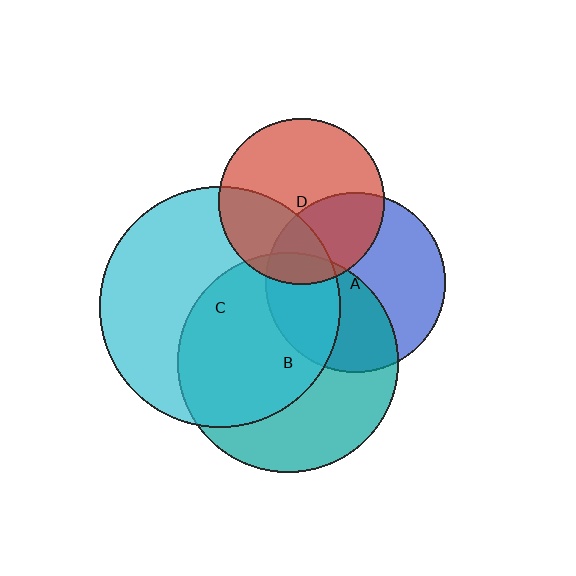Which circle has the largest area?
Circle C (cyan).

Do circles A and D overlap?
Yes.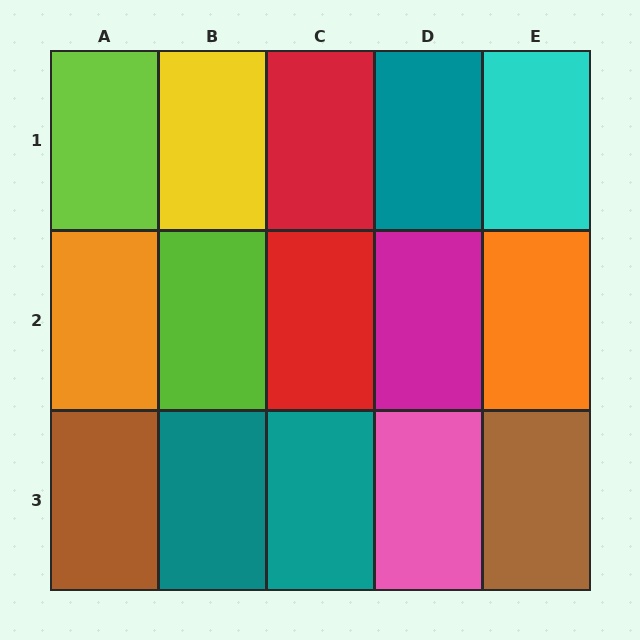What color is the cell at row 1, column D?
Teal.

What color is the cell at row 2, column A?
Orange.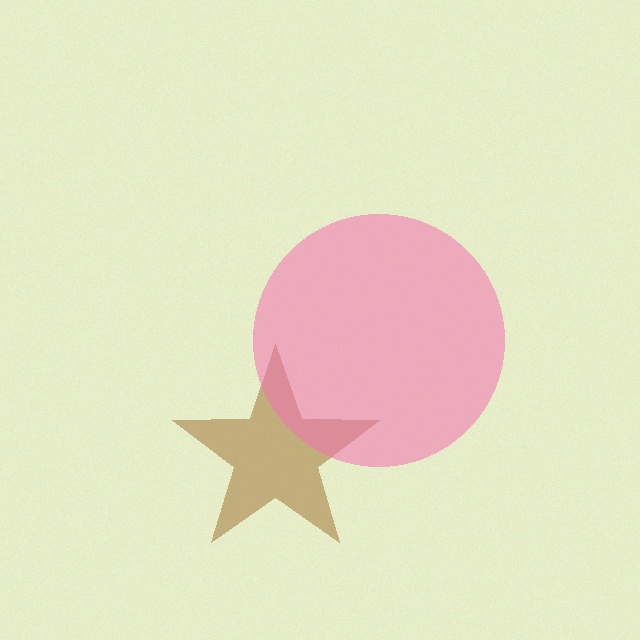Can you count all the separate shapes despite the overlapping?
Yes, there are 2 separate shapes.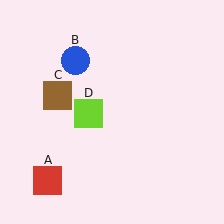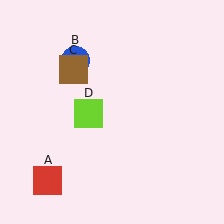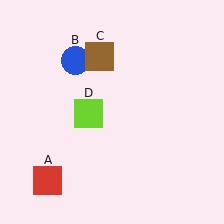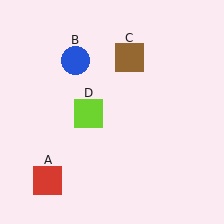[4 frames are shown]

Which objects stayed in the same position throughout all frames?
Red square (object A) and blue circle (object B) and lime square (object D) remained stationary.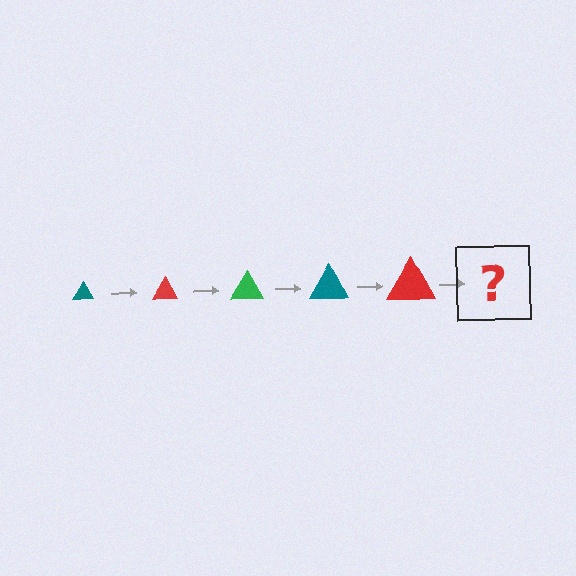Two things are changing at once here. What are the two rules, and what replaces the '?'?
The two rules are that the triangle grows larger each step and the color cycles through teal, red, and green. The '?' should be a green triangle, larger than the previous one.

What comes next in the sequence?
The next element should be a green triangle, larger than the previous one.